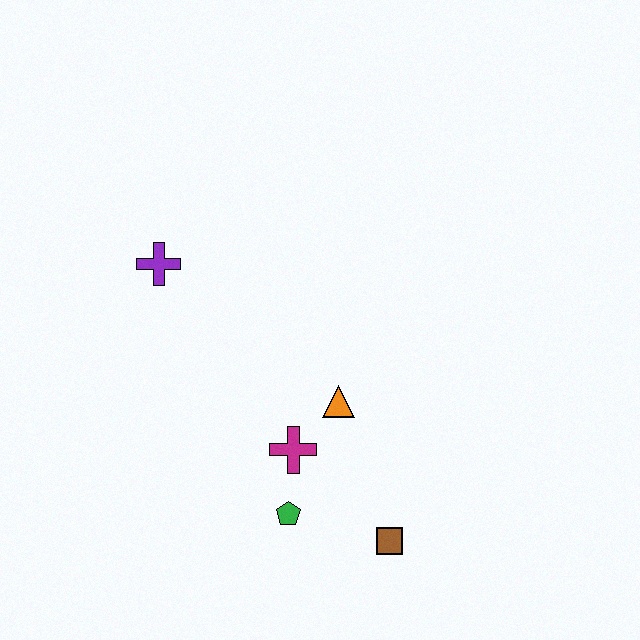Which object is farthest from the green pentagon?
The purple cross is farthest from the green pentagon.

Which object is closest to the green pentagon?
The magenta cross is closest to the green pentagon.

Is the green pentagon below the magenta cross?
Yes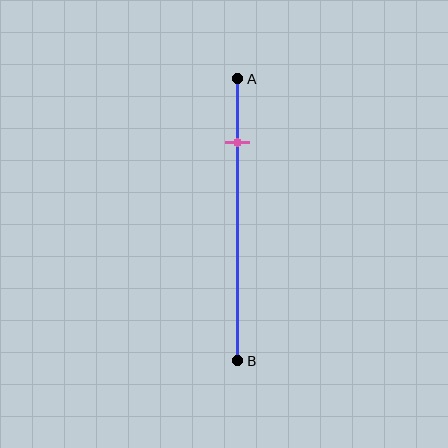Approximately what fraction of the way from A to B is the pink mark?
The pink mark is approximately 25% of the way from A to B.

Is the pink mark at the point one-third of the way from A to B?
No, the mark is at about 25% from A, not at the 33% one-third point.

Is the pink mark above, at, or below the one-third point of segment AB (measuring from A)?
The pink mark is above the one-third point of segment AB.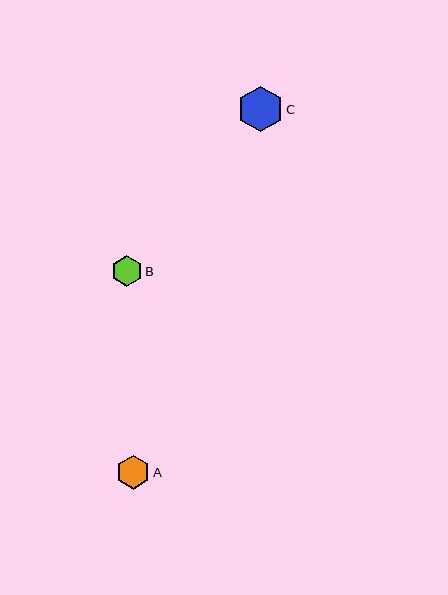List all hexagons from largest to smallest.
From largest to smallest: C, A, B.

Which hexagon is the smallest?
Hexagon B is the smallest with a size of approximately 31 pixels.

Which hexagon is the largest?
Hexagon C is the largest with a size of approximately 46 pixels.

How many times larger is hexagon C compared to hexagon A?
Hexagon C is approximately 1.3 times the size of hexagon A.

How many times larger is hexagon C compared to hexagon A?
Hexagon C is approximately 1.3 times the size of hexagon A.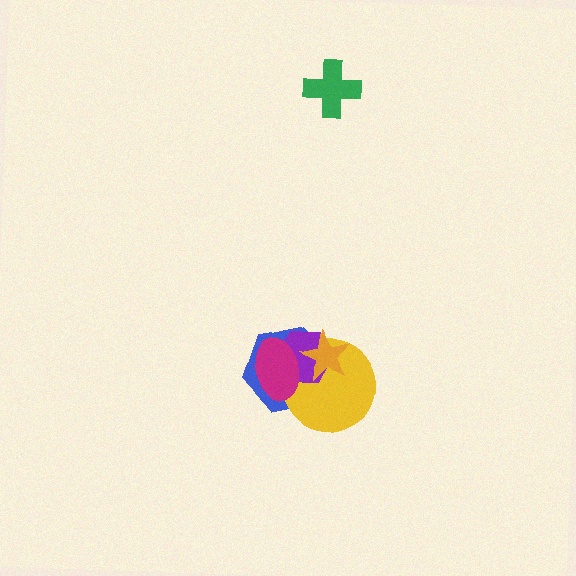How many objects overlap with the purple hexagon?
4 objects overlap with the purple hexagon.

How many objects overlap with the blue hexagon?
4 objects overlap with the blue hexagon.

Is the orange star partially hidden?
Yes, it is partially covered by another shape.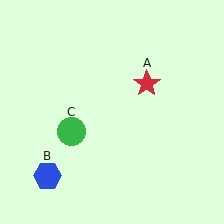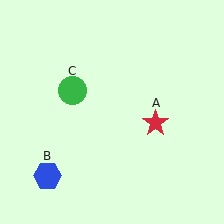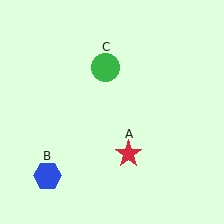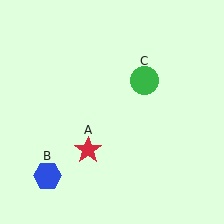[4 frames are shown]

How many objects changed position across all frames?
2 objects changed position: red star (object A), green circle (object C).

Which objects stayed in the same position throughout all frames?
Blue hexagon (object B) remained stationary.